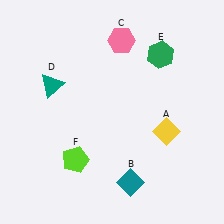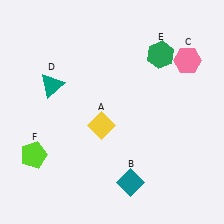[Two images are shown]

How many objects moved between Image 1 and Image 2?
3 objects moved between the two images.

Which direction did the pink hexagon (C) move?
The pink hexagon (C) moved right.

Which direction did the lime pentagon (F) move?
The lime pentagon (F) moved left.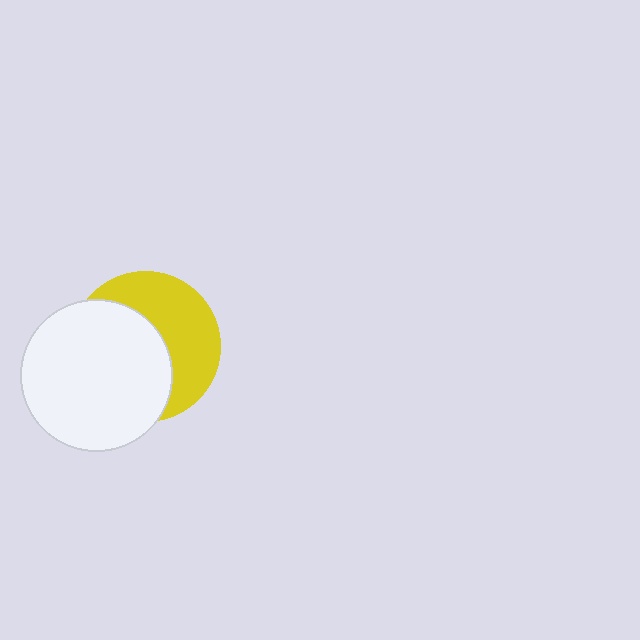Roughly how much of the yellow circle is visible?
About half of it is visible (roughly 46%).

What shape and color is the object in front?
The object in front is a white circle.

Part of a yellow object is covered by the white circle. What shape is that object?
It is a circle.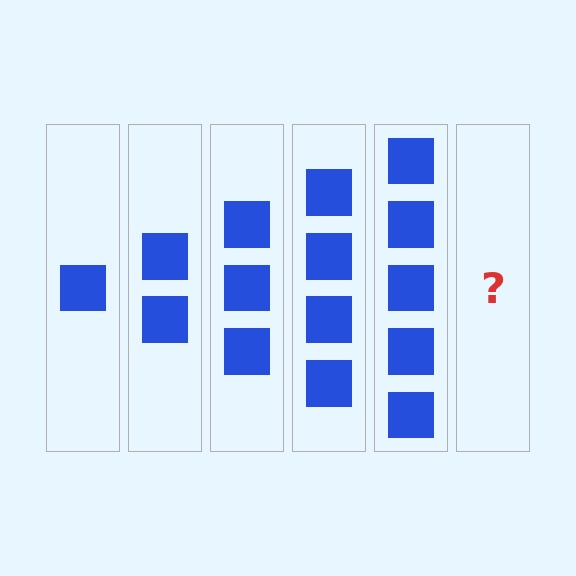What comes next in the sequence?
The next element should be 6 squares.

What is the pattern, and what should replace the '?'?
The pattern is that each step adds one more square. The '?' should be 6 squares.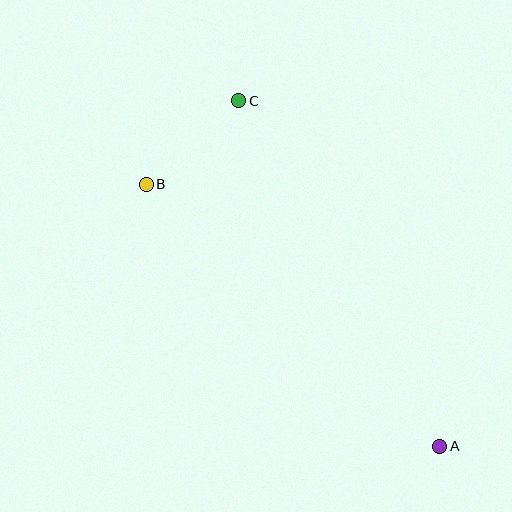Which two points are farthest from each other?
Points A and C are farthest from each other.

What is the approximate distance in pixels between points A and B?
The distance between A and B is approximately 393 pixels.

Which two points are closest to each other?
Points B and C are closest to each other.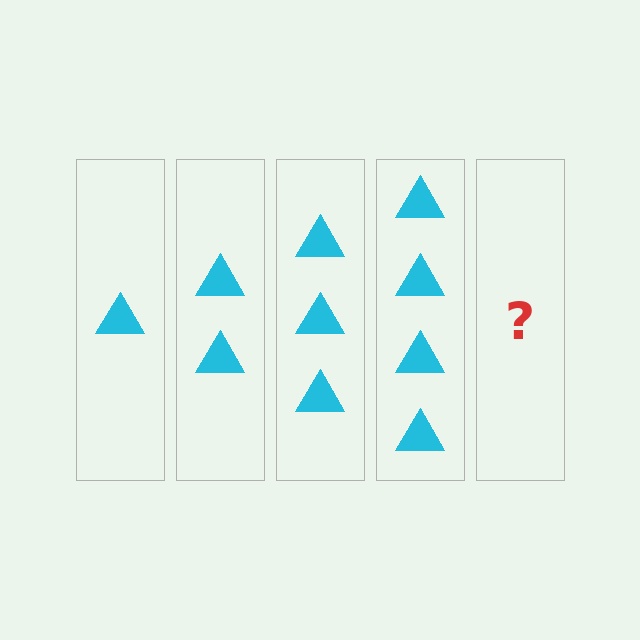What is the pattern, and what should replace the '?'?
The pattern is that each step adds one more triangle. The '?' should be 5 triangles.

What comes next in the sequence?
The next element should be 5 triangles.